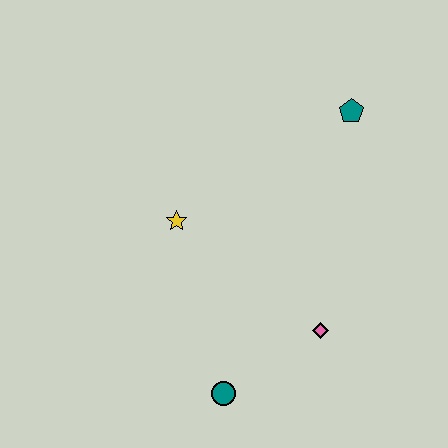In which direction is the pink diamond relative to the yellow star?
The pink diamond is to the right of the yellow star.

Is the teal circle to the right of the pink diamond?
No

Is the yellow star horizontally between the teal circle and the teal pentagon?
No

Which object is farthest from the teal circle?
The teal pentagon is farthest from the teal circle.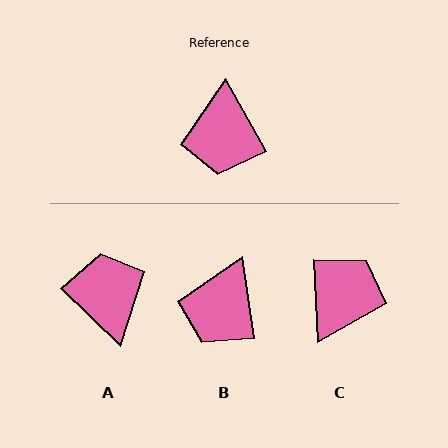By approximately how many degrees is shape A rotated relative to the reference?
Approximately 163 degrees clockwise.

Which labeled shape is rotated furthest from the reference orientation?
A, about 163 degrees away.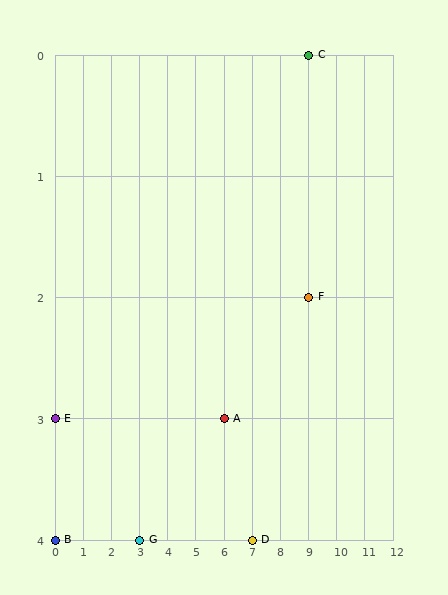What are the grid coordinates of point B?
Point B is at grid coordinates (0, 4).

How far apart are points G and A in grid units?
Points G and A are 3 columns and 1 row apart (about 3.2 grid units diagonally).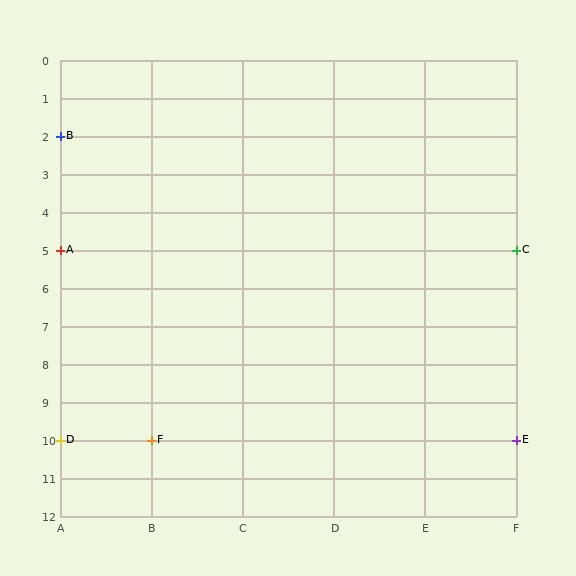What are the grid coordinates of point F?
Point F is at grid coordinates (B, 10).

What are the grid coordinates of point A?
Point A is at grid coordinates (A, 5).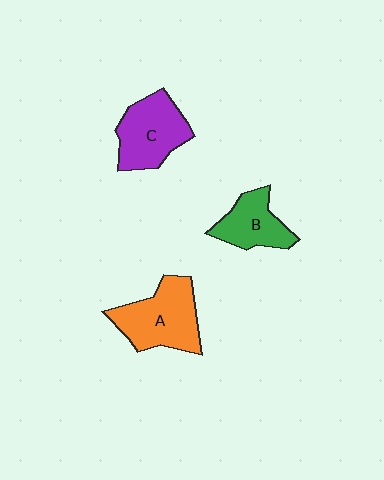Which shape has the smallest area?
Shape B (green).